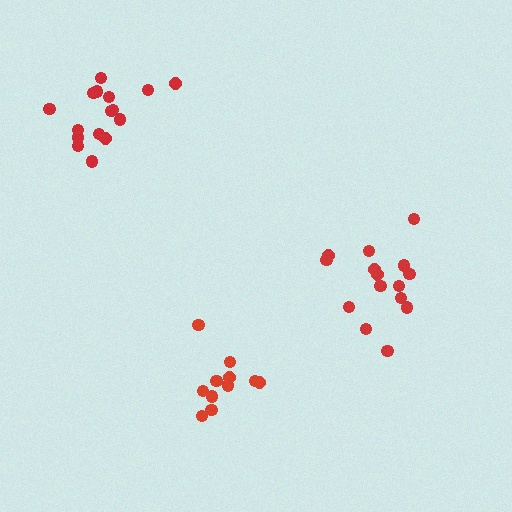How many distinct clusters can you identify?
There are 3 distinct clusters.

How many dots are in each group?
Group 1: 15 dots, Group 2: 11 dots, Group 3: 16 dots (42 total).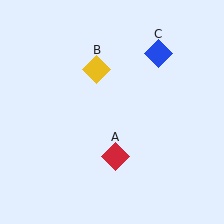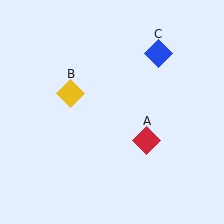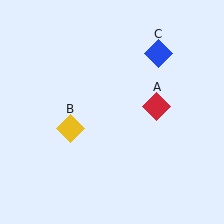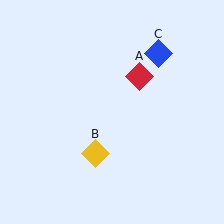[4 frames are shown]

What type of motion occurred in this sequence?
The red diamond (object A), yellow diamond (object B) rotated counterclockwise around the center of the scene.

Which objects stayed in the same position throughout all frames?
Blue diamond (object C) remained stationary.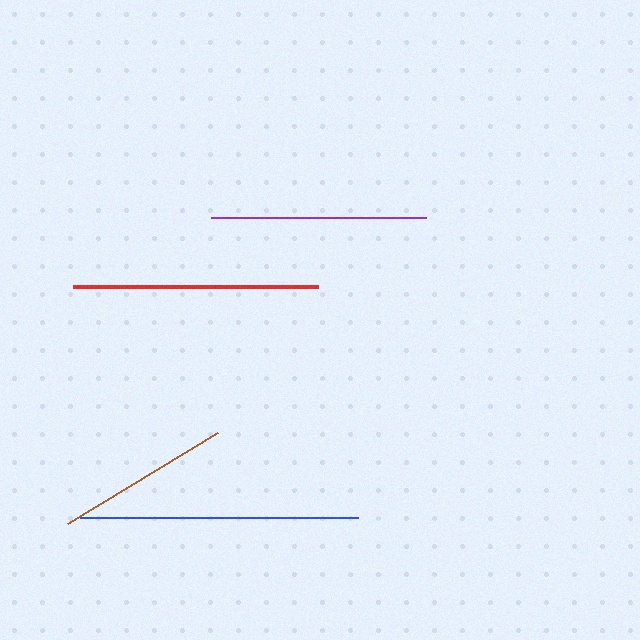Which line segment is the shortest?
The brown line is the shortest at approximately 176 pixels.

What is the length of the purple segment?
The purple segment is approximately 215 pixels long.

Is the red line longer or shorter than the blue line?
The blue line is longer than the red line.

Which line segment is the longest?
The blue line is the longest at approximately 278 pixels.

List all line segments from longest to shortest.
From longest to shortest: blue, red, purple, brown.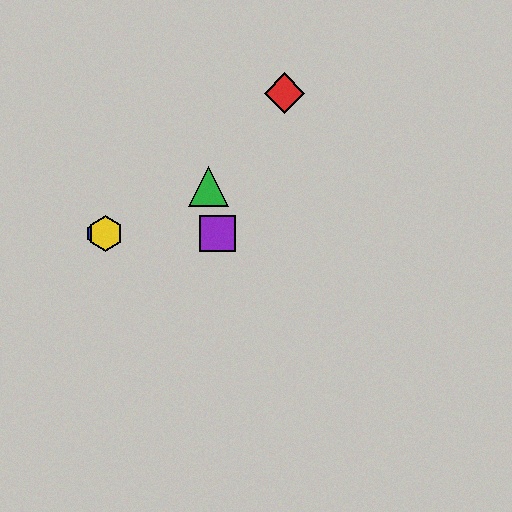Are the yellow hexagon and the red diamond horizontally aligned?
No, the yellow hexagon is at y≈234 and the red diamond is at y≈93.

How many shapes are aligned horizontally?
3 shapes (the blue hexagon, the yellow hexagon, the purple square) are aligned horizontally.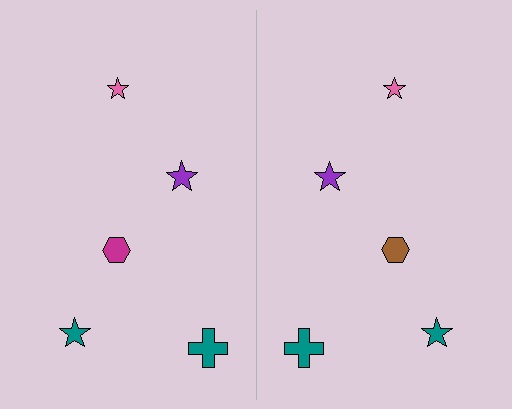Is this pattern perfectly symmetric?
No, the pattern is not perfectly symmetric. The brown hexagon on the right side breaks the symmetry — its mirror counterpart is magenta.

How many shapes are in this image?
There are 10 shapes in this image.